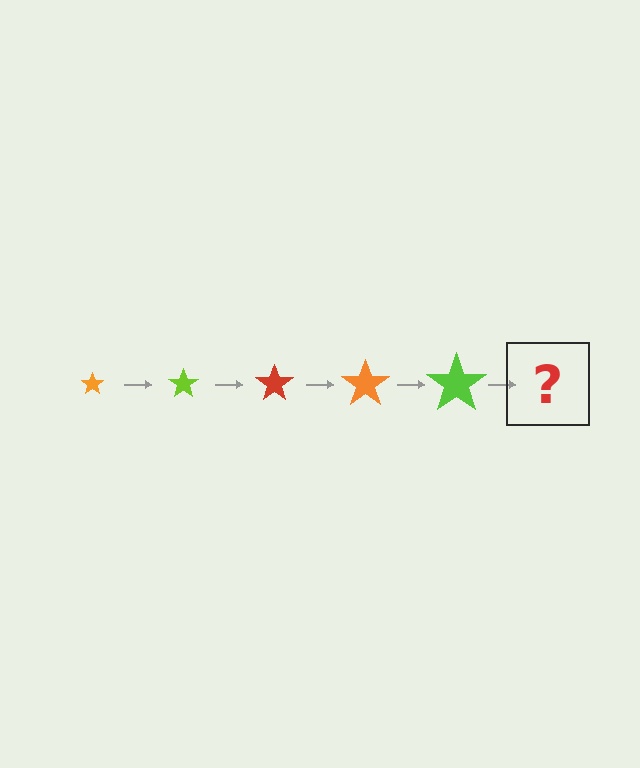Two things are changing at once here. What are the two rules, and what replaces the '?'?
The two rules are that the star grows larger each step and the color cycles through orange, lime, and red. The '?' should be a red star, larger than the previous one.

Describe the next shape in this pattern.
It should be a red star, larger than the previous one.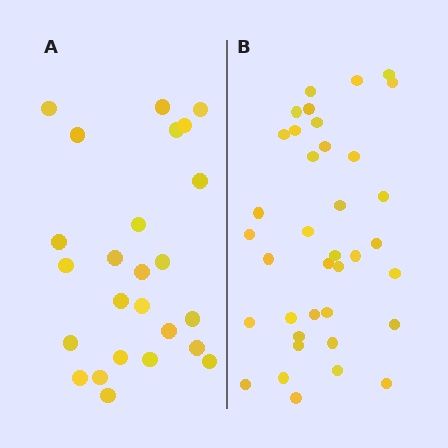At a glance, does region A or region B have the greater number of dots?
Region B (the right region) has more dots.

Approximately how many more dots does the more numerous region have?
Region B has roughly 12 or so more dots than region A.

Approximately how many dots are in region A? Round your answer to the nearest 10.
About 20 dots. (The exact count is 25, which rounds to 20.)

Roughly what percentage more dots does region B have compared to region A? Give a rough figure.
About 50% more.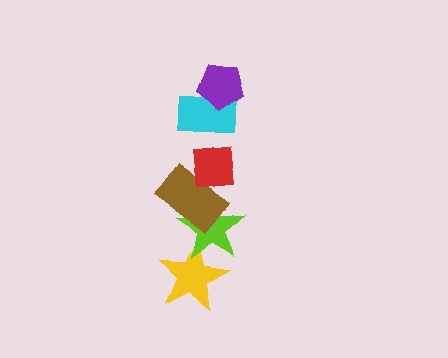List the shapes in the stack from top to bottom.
From top to bottom: the purple pentagon, the cyan rectangle, the red square, the brown rectangle, the lime star, the yellow star.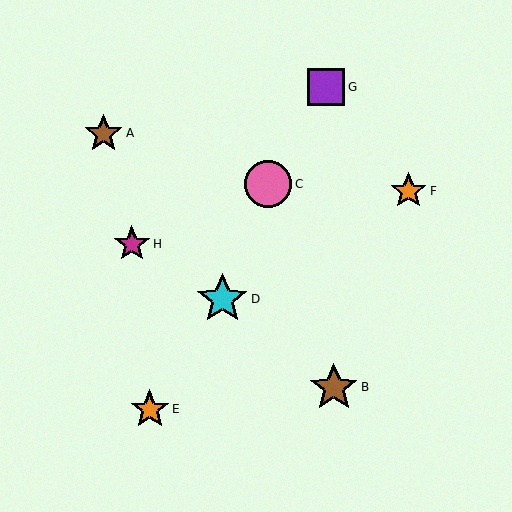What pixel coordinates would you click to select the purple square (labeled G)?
Click at (326, 87) to select the purple square G.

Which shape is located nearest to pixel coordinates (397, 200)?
The orange star (labeled F) at (408, 191) is nearest to that location.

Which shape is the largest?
The cyan star (labeled D) is the largest.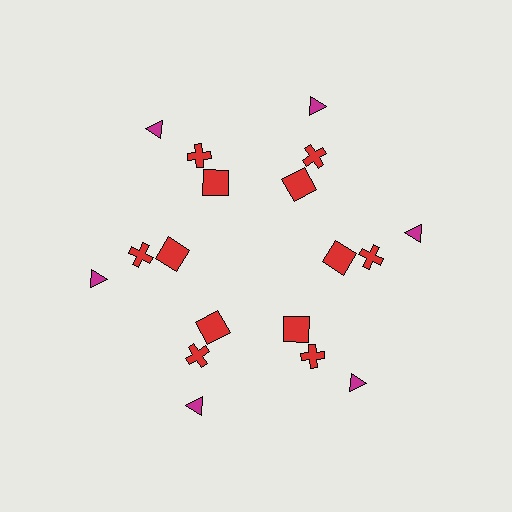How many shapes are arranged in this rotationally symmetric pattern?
There are 18 shapes, arranged in 6 groups of 3.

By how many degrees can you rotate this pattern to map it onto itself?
The pattern maps onto itself every 60 degrees of rotation.